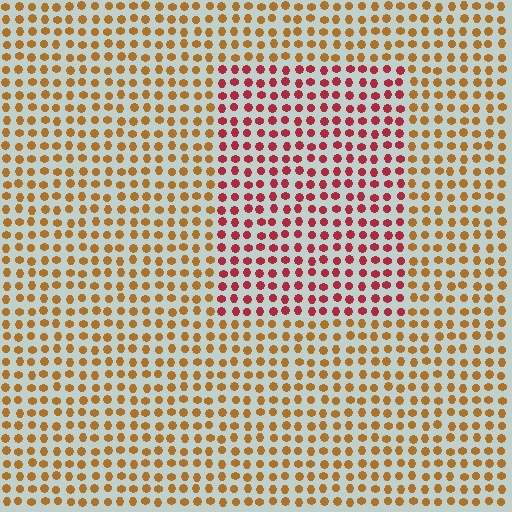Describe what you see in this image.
The image is filled with small brown elements in a uniform arrangement. A rectangle-shaped region is visible where the elements are tinted to a slightly different hue, forming a subtle color boundary.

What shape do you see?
I see a rectangle.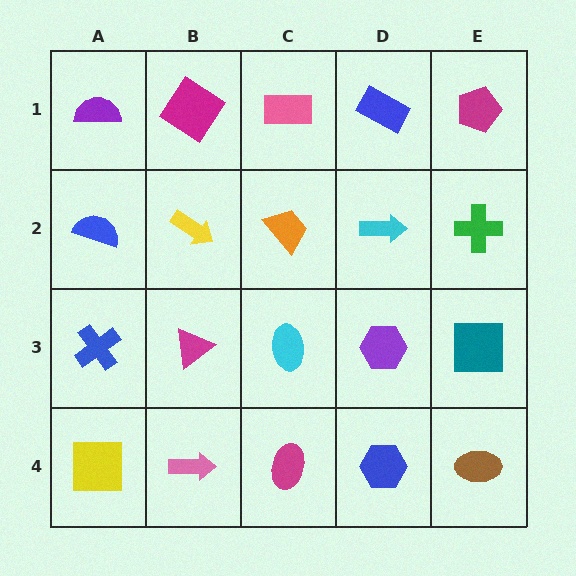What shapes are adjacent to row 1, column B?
A yellow arrow (row 2, column B), a purple semicircle (row 1, column A), a pink rectangle (row 1, column C).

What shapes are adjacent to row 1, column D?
A cyan arrow (row 2, column D), a pink rectangle (row 1, column C), a magenta pentagon (row 1, column E).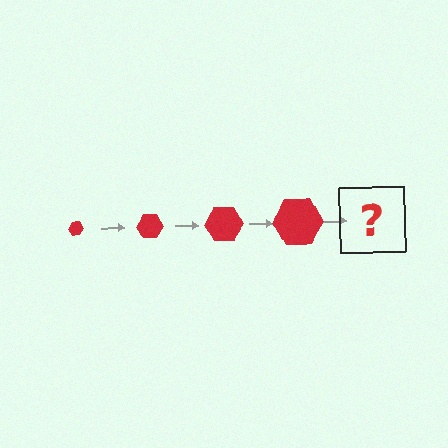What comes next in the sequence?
The next element should be a red hexagon, larger than the previous one.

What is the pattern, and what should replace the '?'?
The pattern is that the hexagon gets progressively larger each step. The '?' should be a red hexagon, larger than the previous one.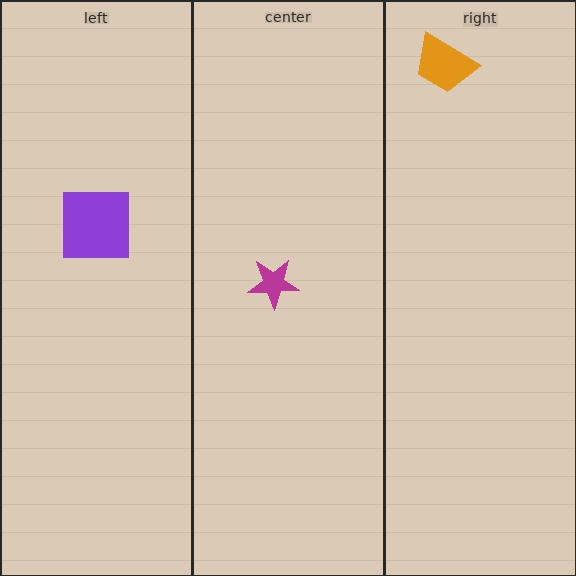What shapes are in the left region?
The purple square.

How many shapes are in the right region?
1.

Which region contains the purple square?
The left region.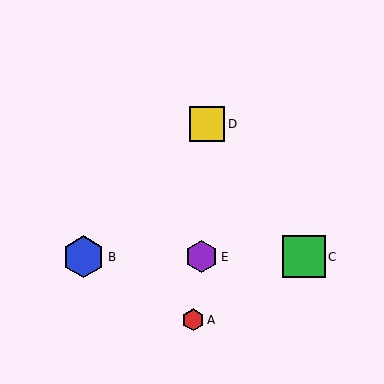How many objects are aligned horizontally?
3 objects (B, C, E) are aligned horizontally.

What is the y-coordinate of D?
Object D is at y≈124.